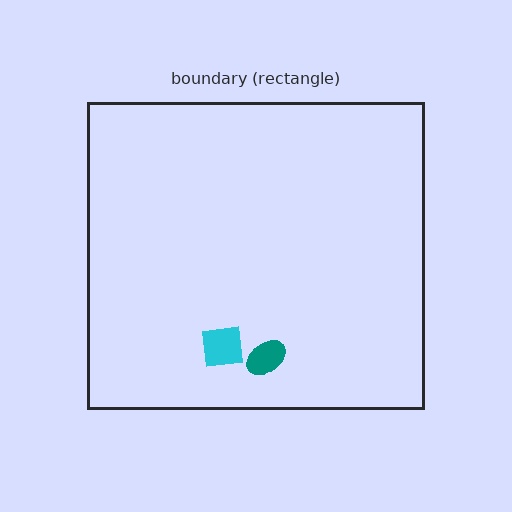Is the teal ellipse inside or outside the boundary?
Inside.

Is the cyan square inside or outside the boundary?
Inside.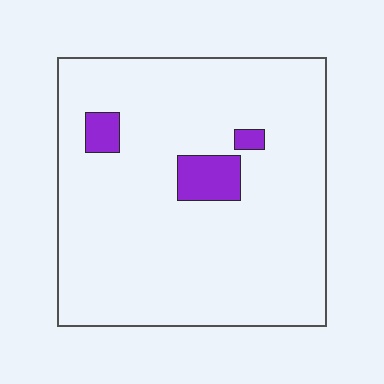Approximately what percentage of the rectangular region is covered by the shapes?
Approximately 5%.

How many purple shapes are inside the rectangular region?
3.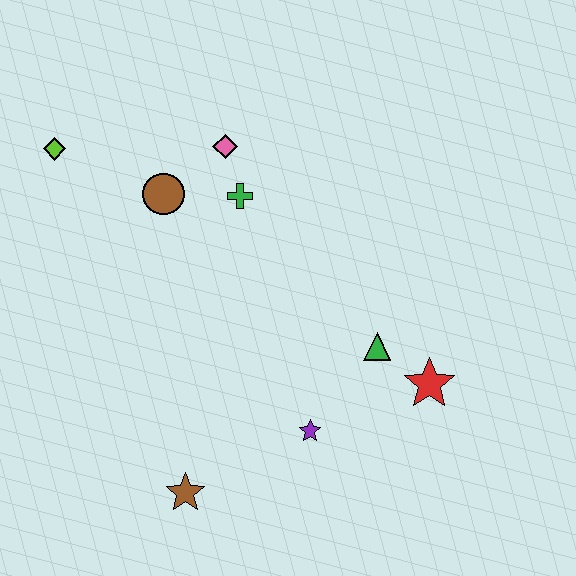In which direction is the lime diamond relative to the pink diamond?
The lime diamond is to the left of the pink diamond.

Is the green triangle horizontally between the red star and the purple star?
Yes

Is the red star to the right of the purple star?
Yes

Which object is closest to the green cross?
The pink diamond is closest to the green cross.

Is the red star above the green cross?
No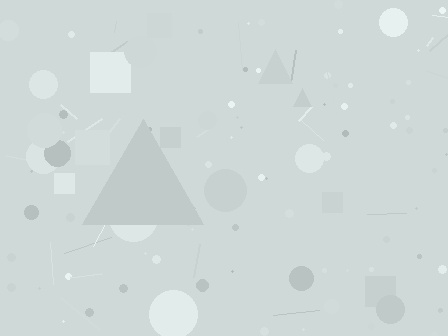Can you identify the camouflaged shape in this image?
The camouflaged shape is a triangle.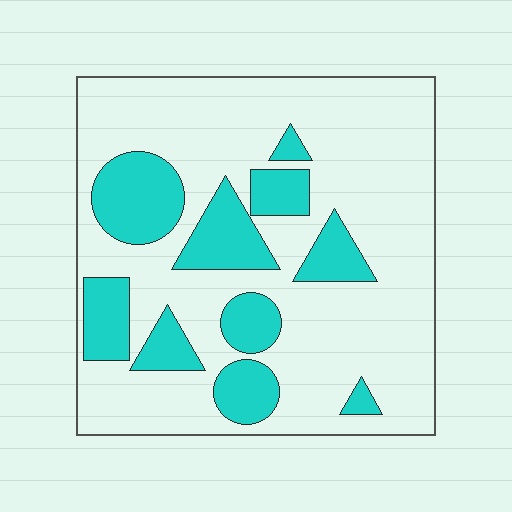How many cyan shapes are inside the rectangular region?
10.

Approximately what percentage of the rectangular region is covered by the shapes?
Approximately 25%.